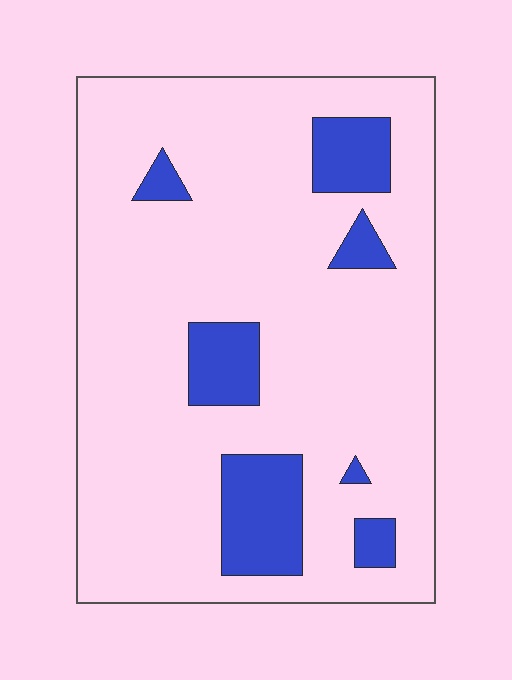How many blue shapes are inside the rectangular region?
7.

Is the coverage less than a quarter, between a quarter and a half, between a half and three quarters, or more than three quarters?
Less than a quarter.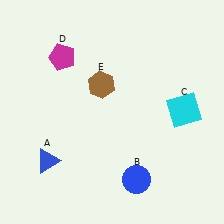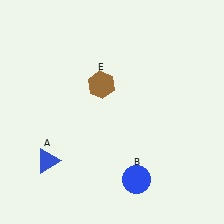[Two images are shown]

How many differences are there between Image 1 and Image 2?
There are 2 differences between the two images.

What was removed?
The cyan square (C), the magenta pentagon (D) were removed in Image 2.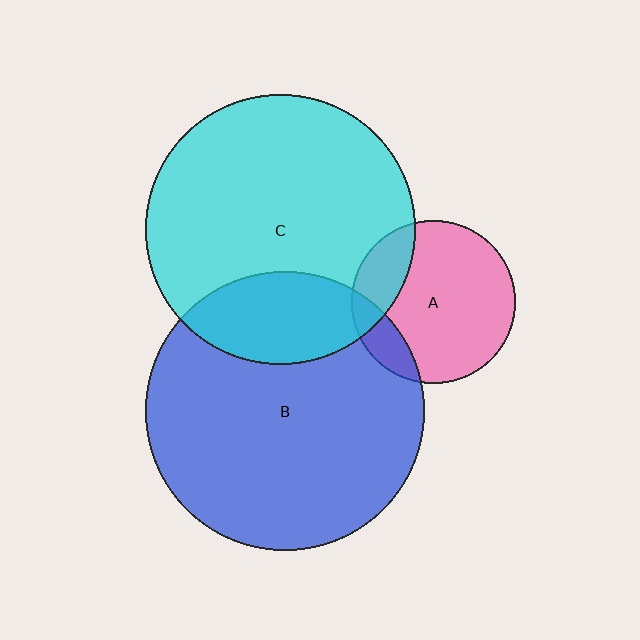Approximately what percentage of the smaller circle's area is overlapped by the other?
Approximately 20%.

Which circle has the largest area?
Circle B (blue).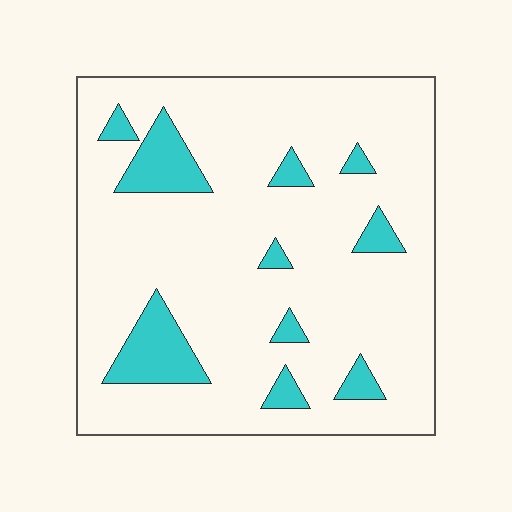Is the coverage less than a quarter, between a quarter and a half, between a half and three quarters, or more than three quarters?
Less than a quarter.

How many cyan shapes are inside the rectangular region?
10.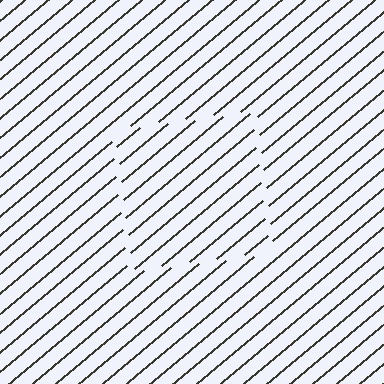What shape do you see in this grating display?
An illusory square. The interior of the shape contains the same grating, shifted by half a period — the contour is defined by the phase discontinuity where line-ends from the inner and outer gratings abut.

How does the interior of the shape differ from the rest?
The interior of the shape contains the same grating, shifted by half a period — the contour is defined by the phase discontinuity where line-ends from the inner and outer gratings abut.